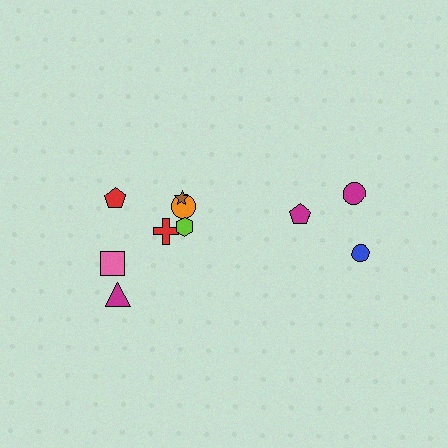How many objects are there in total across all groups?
There are 10 objects.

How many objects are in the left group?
There are 7 objects.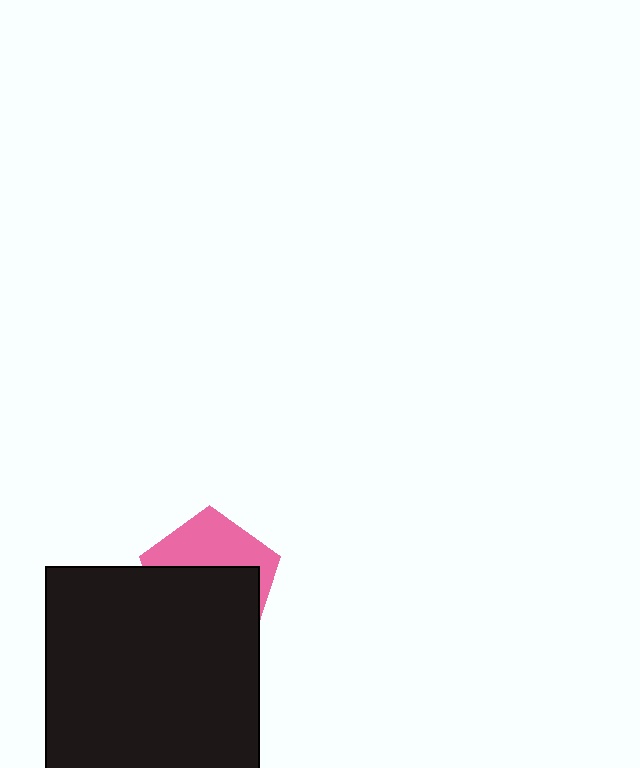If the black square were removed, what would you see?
You would see the complete pink pentagon.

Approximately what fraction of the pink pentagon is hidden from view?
Roughly 59% of the pink pentagon is hidden behind the black square.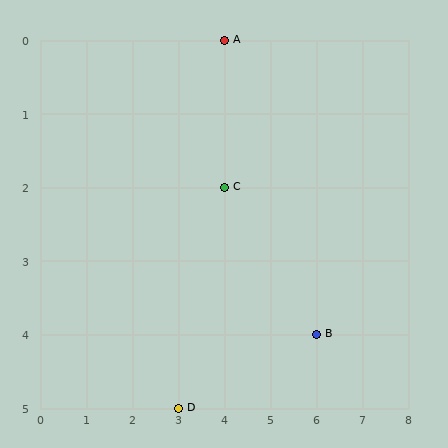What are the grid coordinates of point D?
Point D is at grid coordinates (3, 5).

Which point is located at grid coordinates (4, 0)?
Point A is at (4, 0).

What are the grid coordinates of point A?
Point A is at grid coordinates (4, 0).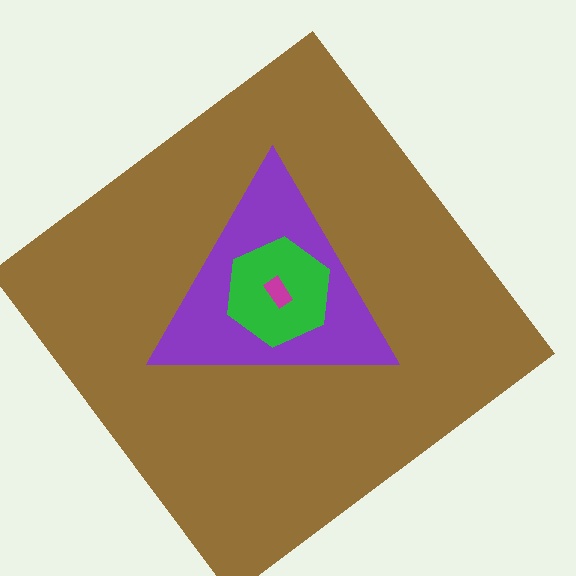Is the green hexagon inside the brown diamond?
Yes.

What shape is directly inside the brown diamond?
The purple triangle.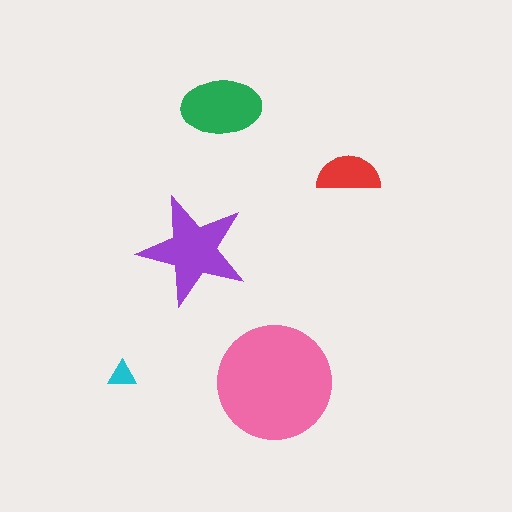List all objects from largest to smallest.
The pink circle, the purple star, the green ellipse, the red semicircle, the cyan triangle.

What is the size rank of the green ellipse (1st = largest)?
3rd.